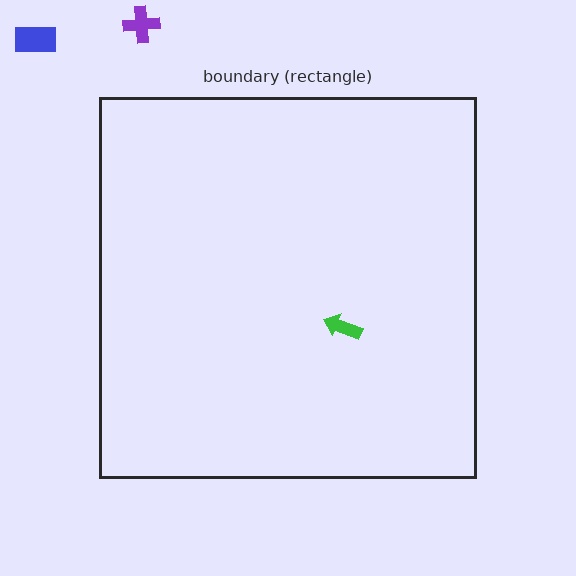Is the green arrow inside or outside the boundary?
Inside.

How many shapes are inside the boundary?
1 inside, 2 outside.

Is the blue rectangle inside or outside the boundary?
Outside.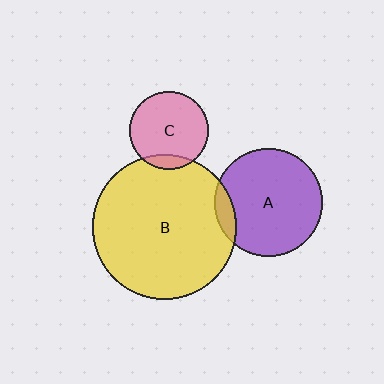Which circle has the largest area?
Circle B (yellow).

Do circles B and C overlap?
Yes.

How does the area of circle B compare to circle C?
Approximately 3.4 times.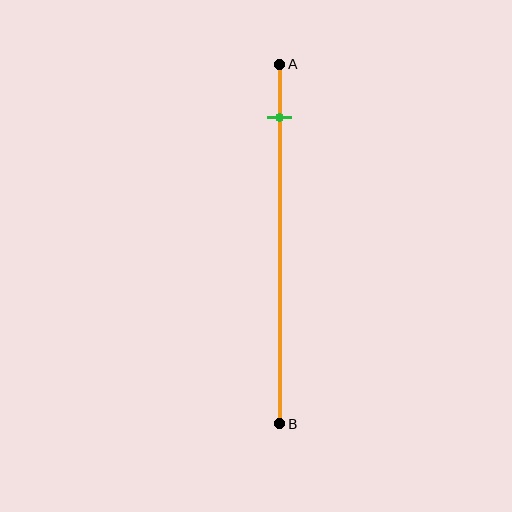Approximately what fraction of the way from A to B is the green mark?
The green mark is approximately 15% of the way from A to B.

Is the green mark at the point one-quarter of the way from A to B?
No, the mark is at about 15% from A, not at the 25% one-quarter point.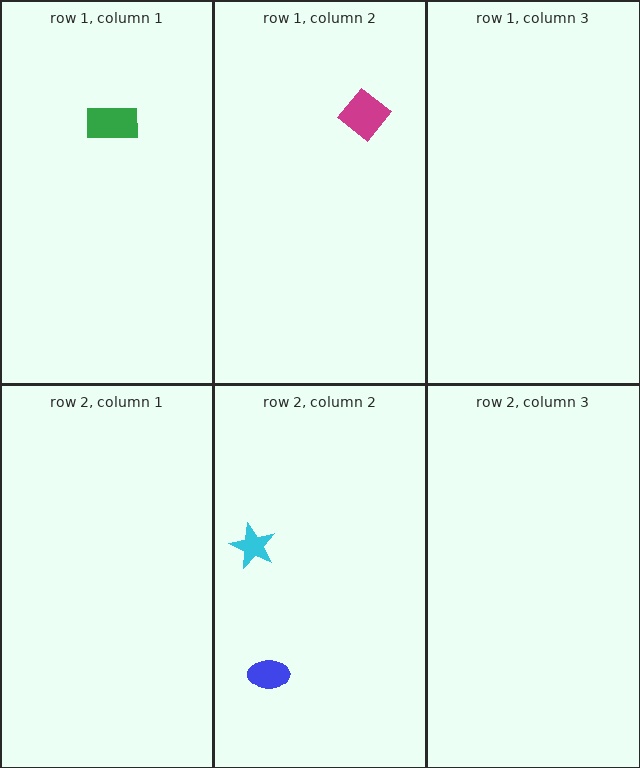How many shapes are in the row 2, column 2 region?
2.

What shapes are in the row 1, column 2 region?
The magenta diamond.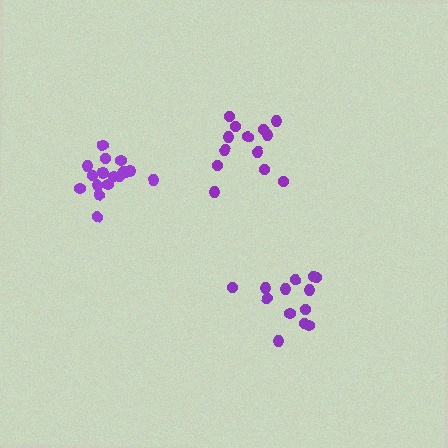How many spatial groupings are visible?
There are 3 spatial groupings.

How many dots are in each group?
Group 1: 13 dots, Group 2: 17 dots, Group 3: 13 dots (43 total).